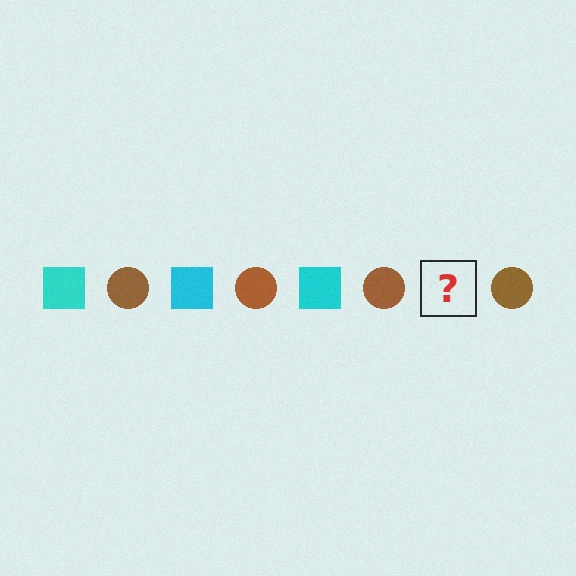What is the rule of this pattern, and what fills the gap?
The rule is that the pattern alternates between cyan square and brown circle. The gap should be filled with a cyan square.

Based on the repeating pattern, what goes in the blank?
The blank should be a cyan square.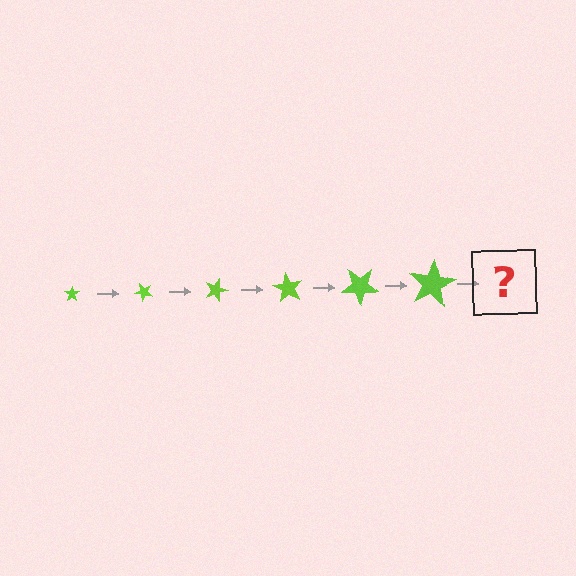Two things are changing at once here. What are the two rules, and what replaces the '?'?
The two rules are that the star grows larger each step and it rotates 45 degrees each step. The '?' should be a star, larger than the previous one and rotated 270 degrees from the start.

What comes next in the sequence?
The next element should be a star, larger than the previous one and rotated 270 degrees from the start.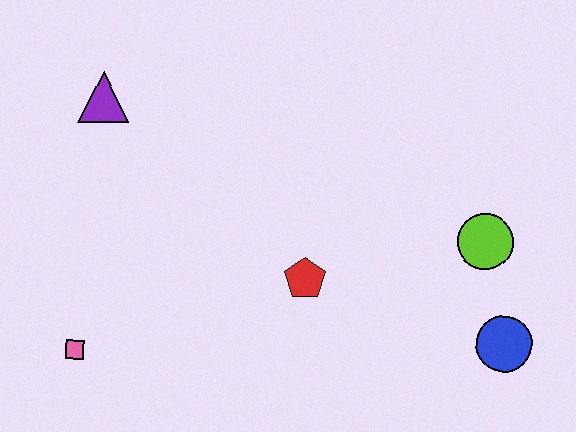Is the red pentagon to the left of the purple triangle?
No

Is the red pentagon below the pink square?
No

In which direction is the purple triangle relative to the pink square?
The purple triangle is above the pink square.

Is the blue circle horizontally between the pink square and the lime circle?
No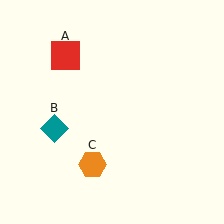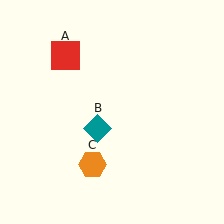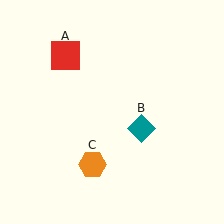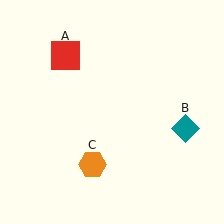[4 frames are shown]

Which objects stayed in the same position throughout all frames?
Red square (object A) and orange hexagon (object C) remained stationary.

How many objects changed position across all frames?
1 object changed position: teal diamond (object B).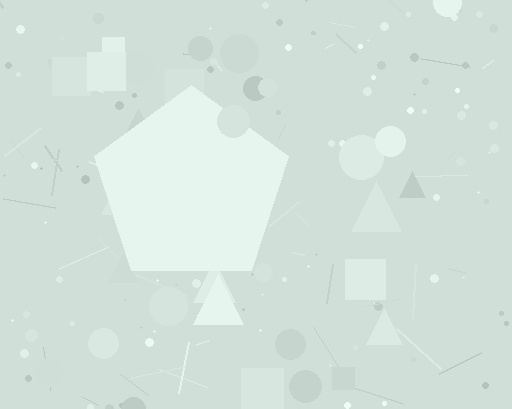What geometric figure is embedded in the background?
A pentagon is embedded in the background.